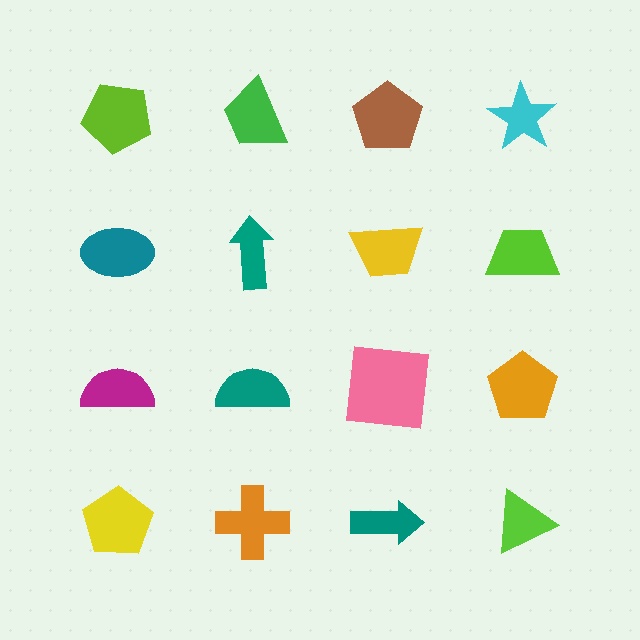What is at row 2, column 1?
A teal ellipse.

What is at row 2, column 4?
A lime trapezoid.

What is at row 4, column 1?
A yellow pentagon.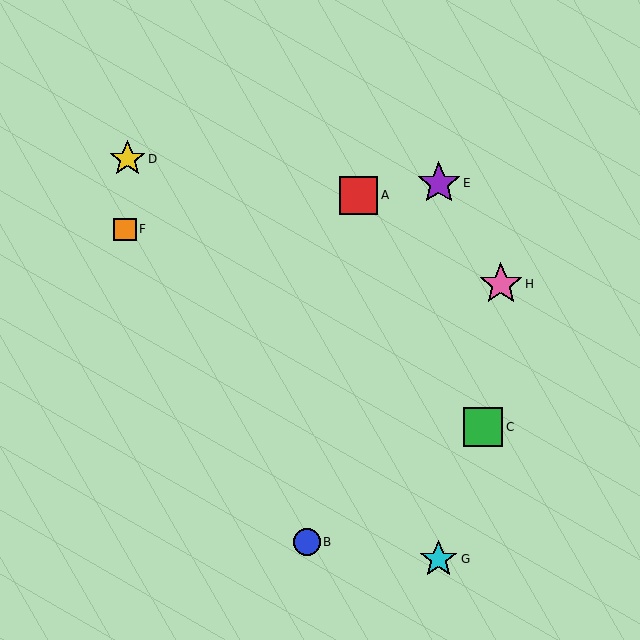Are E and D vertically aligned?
No, E is at x≈439 and D is at x≈127.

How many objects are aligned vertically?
2 objects (E, G) are aligned vertically.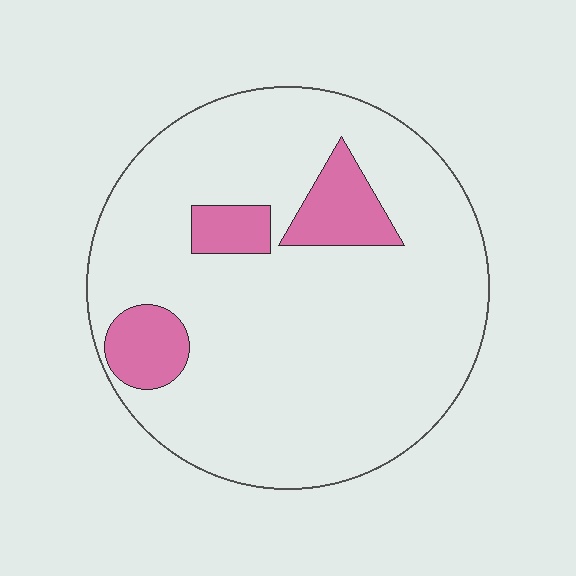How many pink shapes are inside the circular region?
3.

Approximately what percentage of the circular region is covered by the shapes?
Approximately 15%.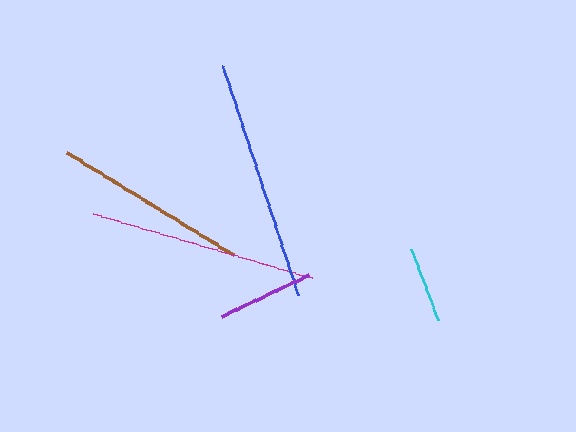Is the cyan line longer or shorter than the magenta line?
The magenta line is longer than the cyan line.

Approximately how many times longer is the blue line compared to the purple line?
The blue line is approximately 2.5 times the length of the purple line.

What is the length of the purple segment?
The purple segment is approximately 97 pixels long.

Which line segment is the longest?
The blue line is the longest at approximately 242 pixels.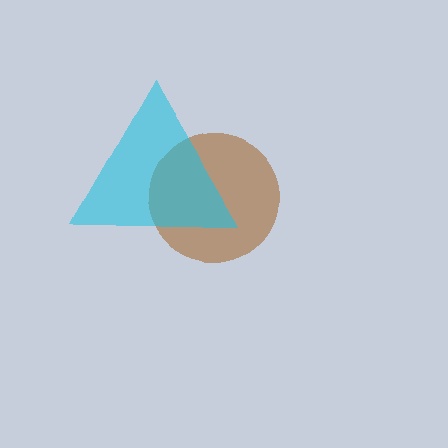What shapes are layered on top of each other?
The layered shapes are: a brown circle, a cyan triangle.